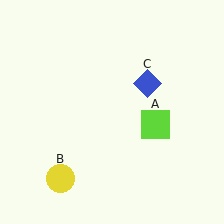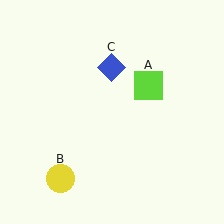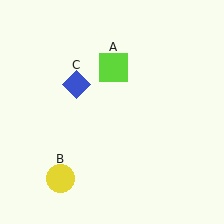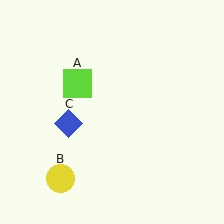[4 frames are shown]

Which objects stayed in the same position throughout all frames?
Yellow circle (object B) remained stationary.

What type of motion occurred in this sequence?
The lime square (object A), blue diamond (object C) rotated counterclockwise around the center of the scene.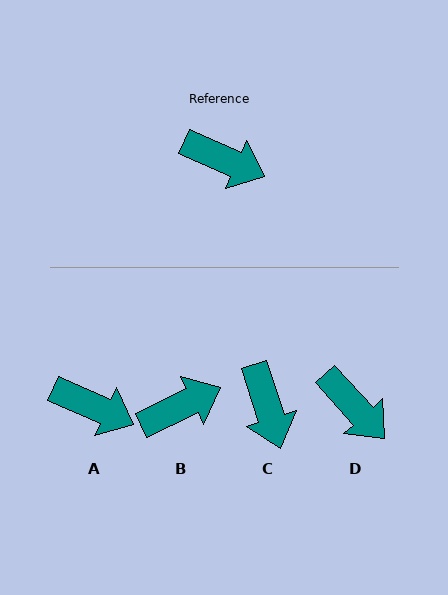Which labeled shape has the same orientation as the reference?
A.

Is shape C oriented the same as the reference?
No, it is off by about 48 degrees.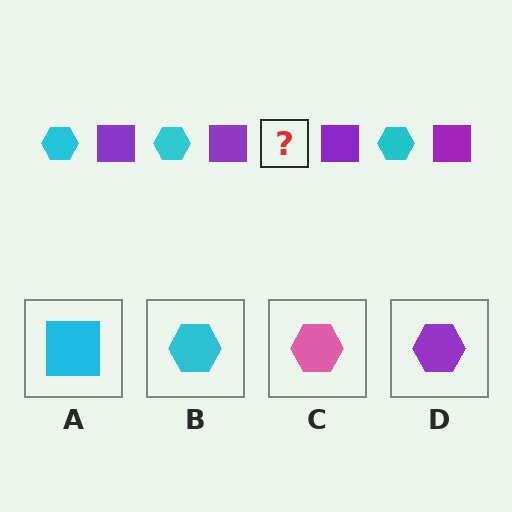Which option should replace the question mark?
Option B.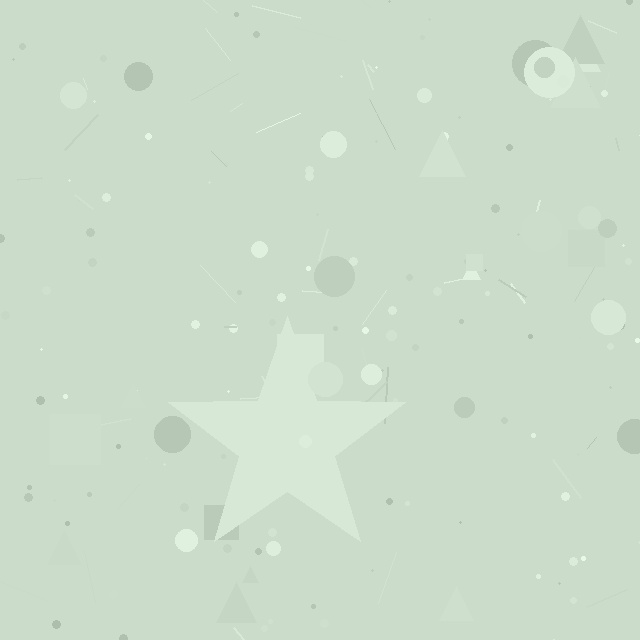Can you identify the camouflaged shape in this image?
The camouflaged shape is a star.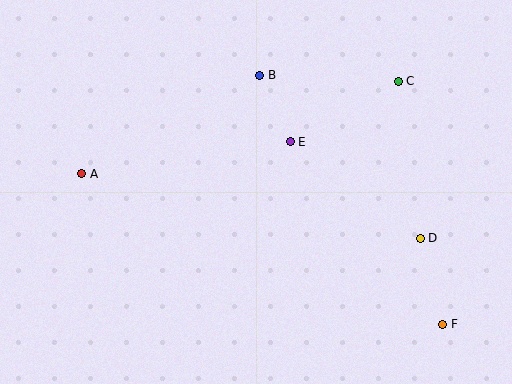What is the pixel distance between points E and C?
The distance between E and C is 124 pixels.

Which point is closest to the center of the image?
Point E at (290, 142) is closest to the center.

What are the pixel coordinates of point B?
Point B is at (260, 75).